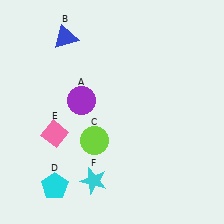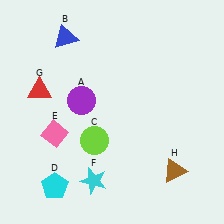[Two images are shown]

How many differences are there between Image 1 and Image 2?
There are 2 differences between the two images.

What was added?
A red triangle (G), a brown triangle (H) were added in Image 2.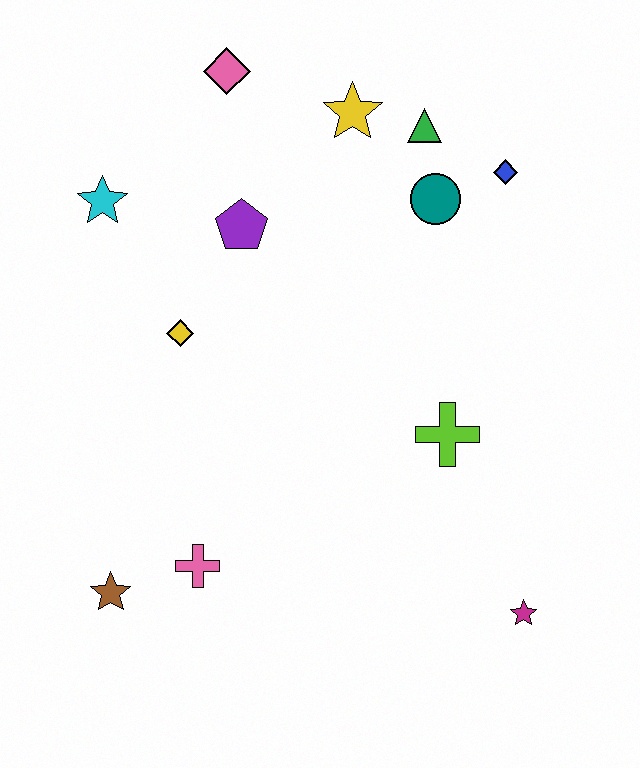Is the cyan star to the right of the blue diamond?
No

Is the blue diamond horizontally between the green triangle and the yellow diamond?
No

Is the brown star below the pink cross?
Yes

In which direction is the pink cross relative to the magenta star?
The pink cross is to the left of the magenta star.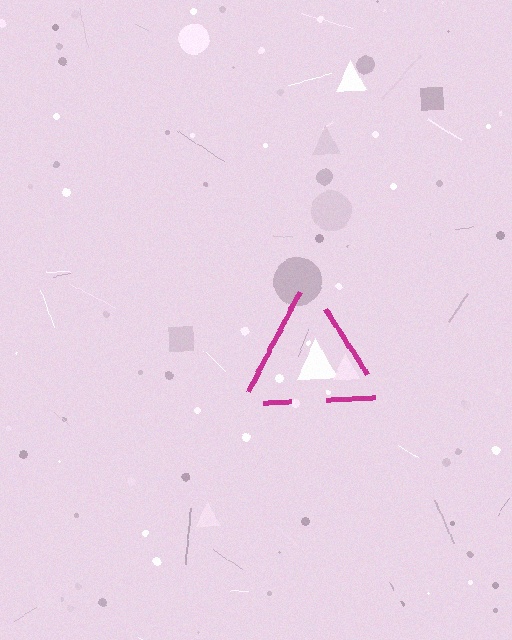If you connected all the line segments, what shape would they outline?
They would outline a triangle.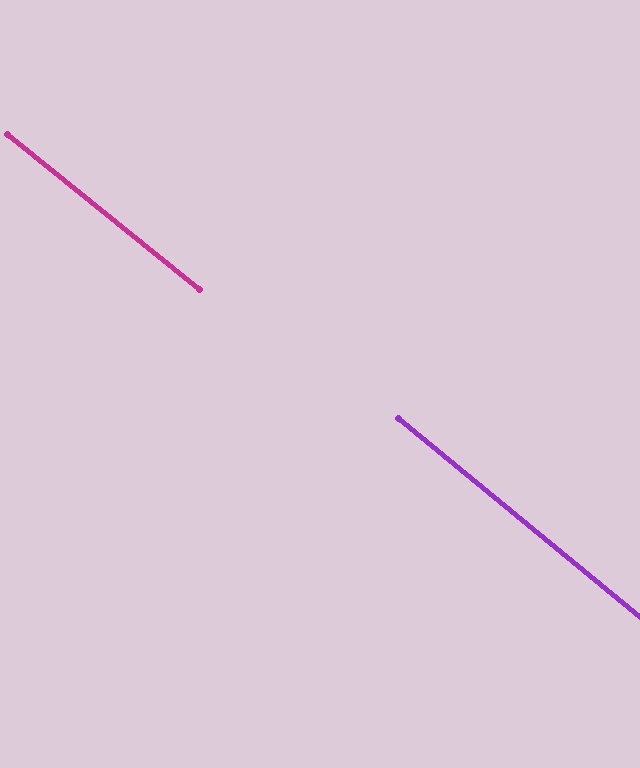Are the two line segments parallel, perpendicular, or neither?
Parallel — their directions differ by only 0.5°.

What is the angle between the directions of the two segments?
Approximately 1 degree.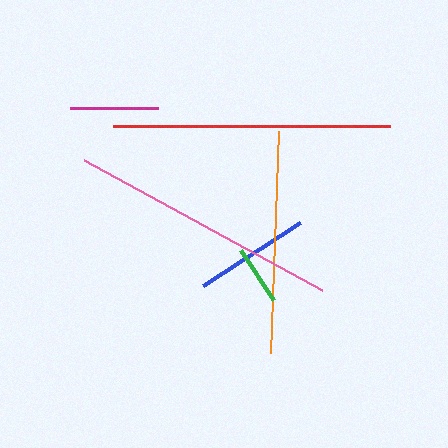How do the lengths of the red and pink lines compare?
The red and pink lines are approximately the same length.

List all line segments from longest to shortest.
From longest to shortest: red, pink, orange, blue, magenta, green.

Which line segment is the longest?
The red line is the longest at approximately 277 pixels.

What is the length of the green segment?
The green segment is approximately 60 pixels long.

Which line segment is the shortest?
The green line is the shortest at approximately 60 pixels.